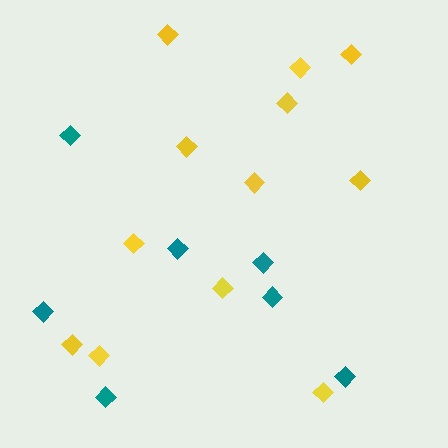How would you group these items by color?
There are 2 groups: one group of teal diamonds (7) and one group of yellow diamonds (12).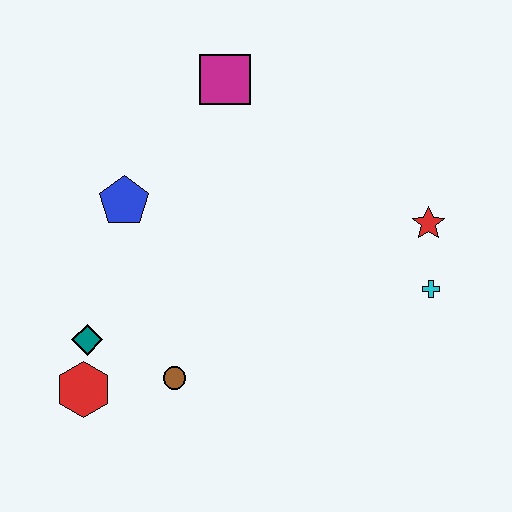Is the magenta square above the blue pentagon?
Yes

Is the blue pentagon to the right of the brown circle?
No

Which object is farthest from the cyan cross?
The red hexagon is farthest from the cyan cross.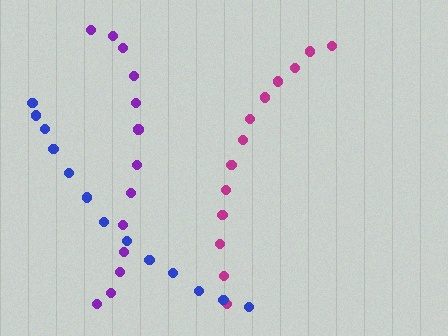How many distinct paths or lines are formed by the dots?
There are 3 distinct paths.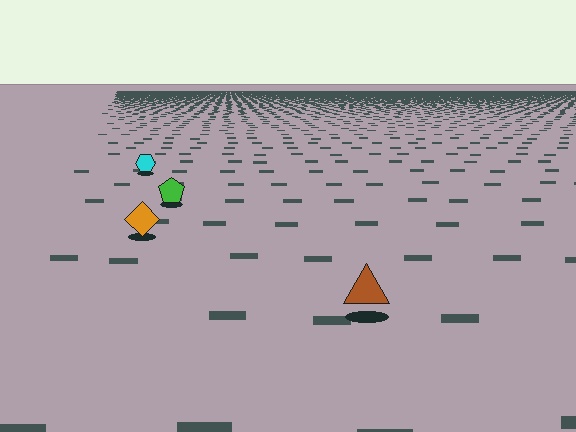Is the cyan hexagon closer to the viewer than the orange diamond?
No. The orange diamond is closer — you can tell from the texture gradient: the ground texture is coarser near it.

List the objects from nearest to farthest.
From nearest to farthest: the brown triangle, the orange diamond, the green pentagon, the cyan hexagon.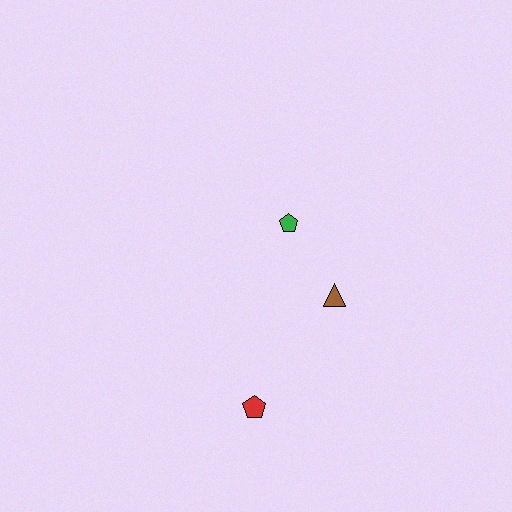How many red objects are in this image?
There is 1 red object.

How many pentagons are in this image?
There are 2 pentagons.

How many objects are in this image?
There are 3 objects.